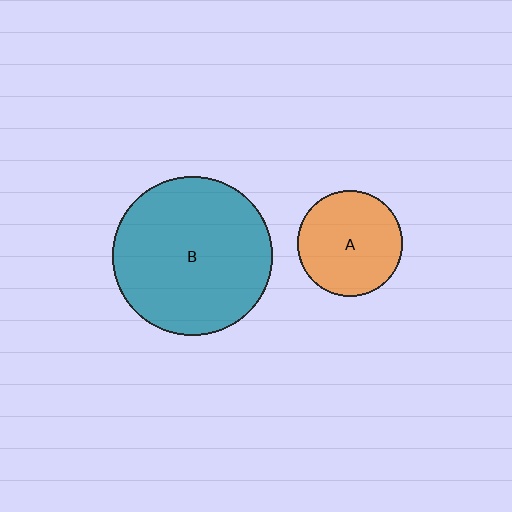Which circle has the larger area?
Circle B (teal).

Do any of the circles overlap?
No, none of the circles overlap.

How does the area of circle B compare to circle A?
Approximately 2.3 times.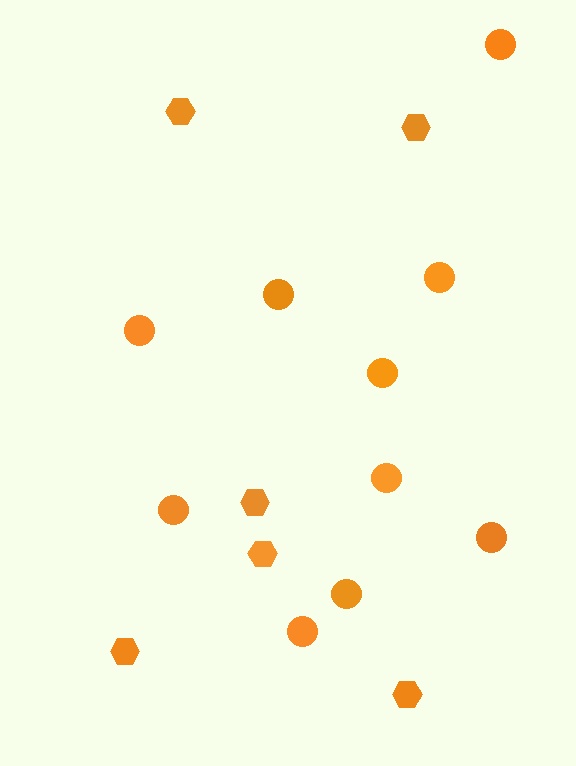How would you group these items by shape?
There are 2 groups: one group of circles (10) and one group of hexagons (6).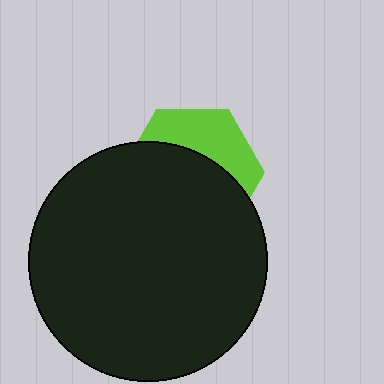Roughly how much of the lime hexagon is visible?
A small part of it is visible (roughly 36%).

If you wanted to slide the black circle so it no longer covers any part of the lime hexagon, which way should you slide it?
Slide it down — that is the most direct way to separate the two shapes.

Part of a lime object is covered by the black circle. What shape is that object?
It is a hexagon.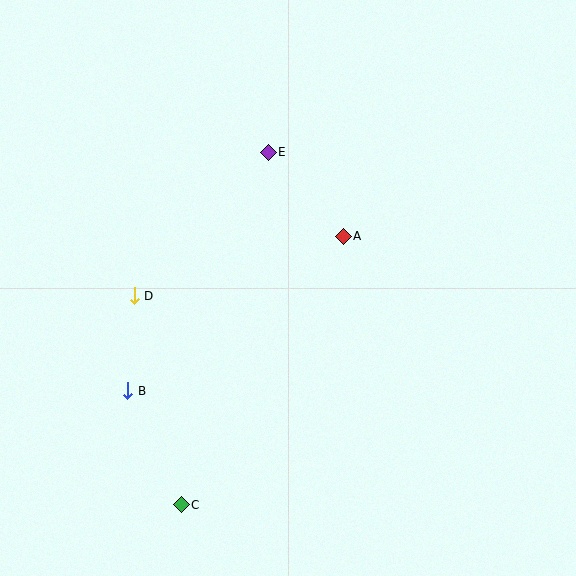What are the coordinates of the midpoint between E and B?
The midpoint between E and B is at (198, 272).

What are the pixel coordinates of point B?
Point B is at (128, 391).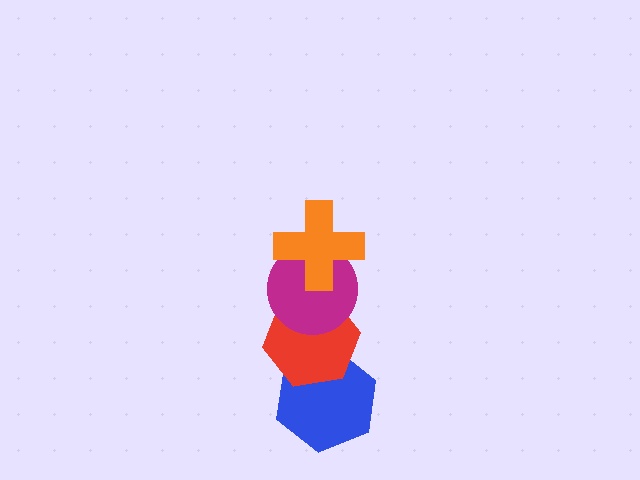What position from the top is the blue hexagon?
The blue hexagon is 4th from the top.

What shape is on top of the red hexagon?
The magenta circle is on top of the red hexagon.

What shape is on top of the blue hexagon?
The red hexagon is on top of the blue hexagon.